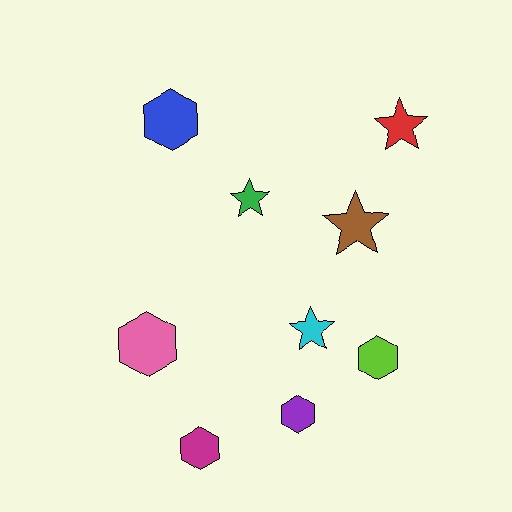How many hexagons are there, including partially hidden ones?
There are 5 hexagons.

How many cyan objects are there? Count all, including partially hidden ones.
There is 1 cyan object.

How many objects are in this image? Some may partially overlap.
There are 9 objects.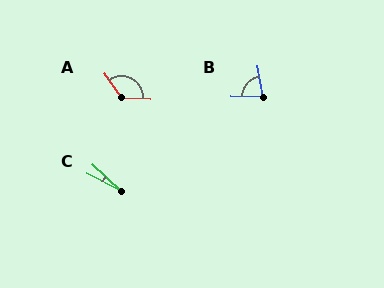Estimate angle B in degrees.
Approximately 79 degrees.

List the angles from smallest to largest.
C (17°), B (79°), A (129°).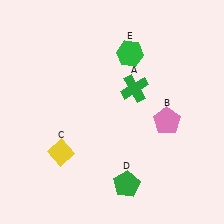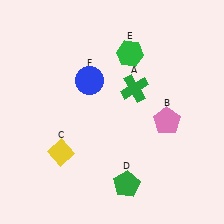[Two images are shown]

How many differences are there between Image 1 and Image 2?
There is 1 difference between the two images.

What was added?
A blue circle (F) was added in Image 2.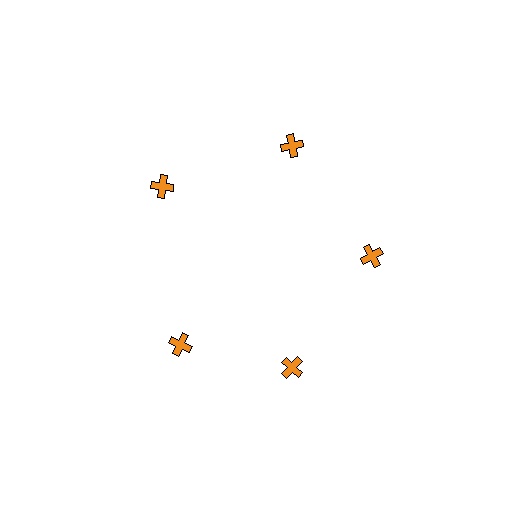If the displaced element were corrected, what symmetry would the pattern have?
It would have 5-fold rotational symmetry — the pattern would map onto itself every 72 degrees.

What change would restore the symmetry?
The symmetry would be restored by rotating it back into even spacing with its neighbors so that all 5 crosses sit at equal angles and equal distance from the center.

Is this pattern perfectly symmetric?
No. The 5 orange crosses are arranged in a ring, but one element near the 8 o'clock position is rotated out of alignment along the ring, breaking the 5-fold rotational symmetry.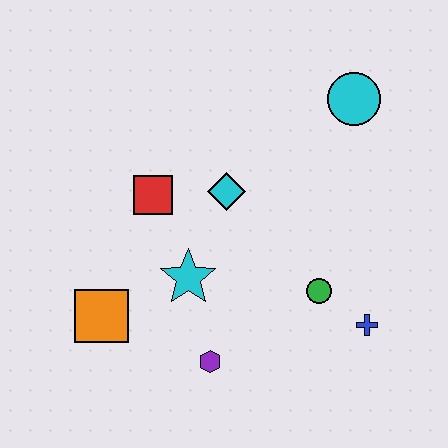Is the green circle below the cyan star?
Yes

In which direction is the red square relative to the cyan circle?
The red square is to the left of the cyan circle.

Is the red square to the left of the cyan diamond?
Yes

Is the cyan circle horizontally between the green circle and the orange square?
No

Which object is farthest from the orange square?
The cyan circle is farthest from the orange square.